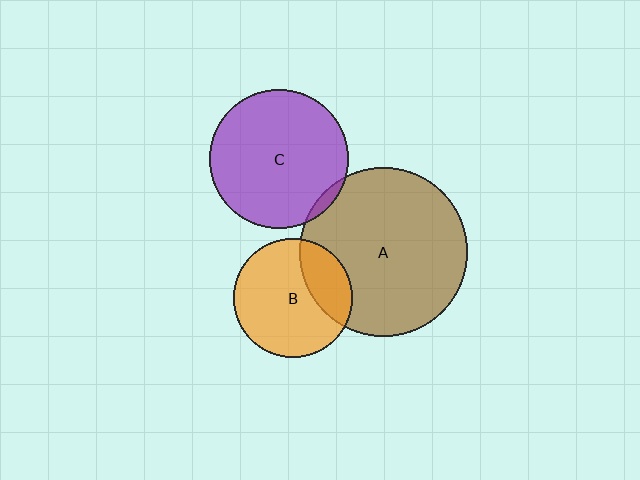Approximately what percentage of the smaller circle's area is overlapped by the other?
Approximately 25%.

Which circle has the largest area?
Circle A (brown).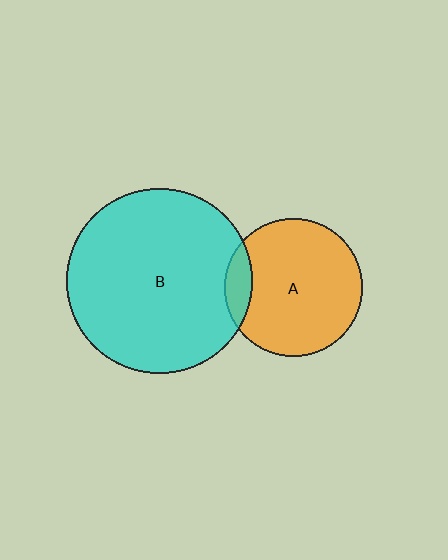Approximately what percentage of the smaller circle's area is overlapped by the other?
Approximately 10%.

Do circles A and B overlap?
Yes.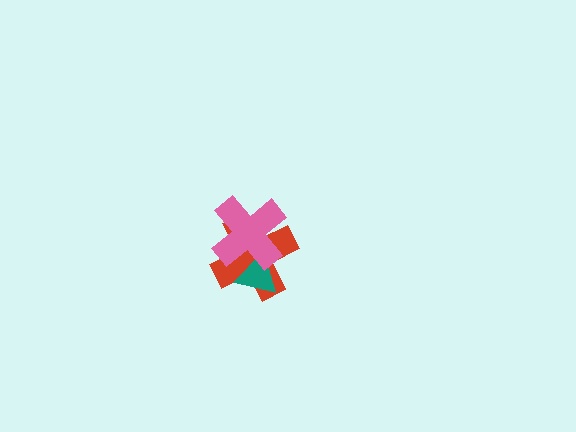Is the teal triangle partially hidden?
Yes, it is partially covered by another shape.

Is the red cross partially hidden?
Yes, it is partially covered by another shape.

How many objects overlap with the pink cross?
2 objects overlap with the pink cross.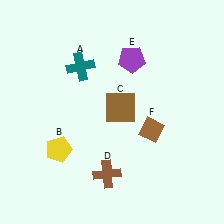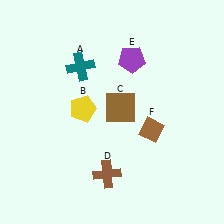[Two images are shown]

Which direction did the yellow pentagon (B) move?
The yellow pentagon (B) moved up.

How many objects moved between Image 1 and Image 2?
1 object moved between the two images.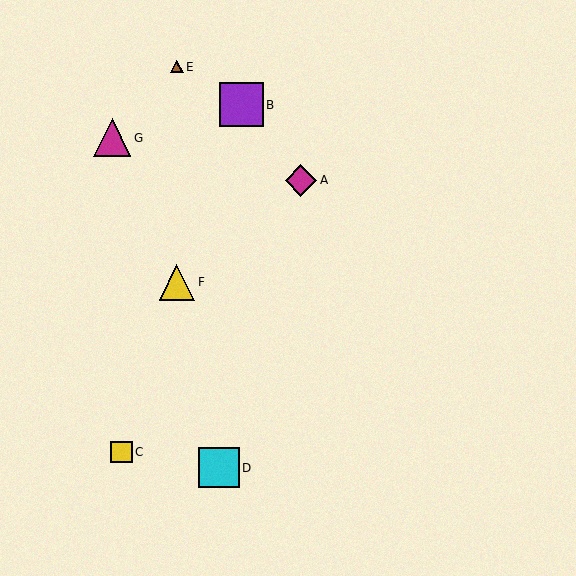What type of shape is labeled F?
Shape F is a yellow triangle.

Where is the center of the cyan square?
The center of the cyan square is at (219, 467).